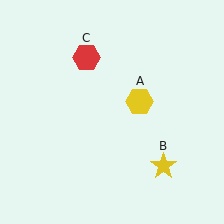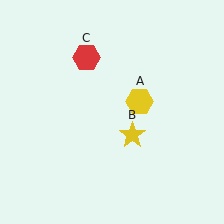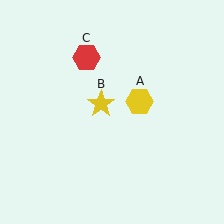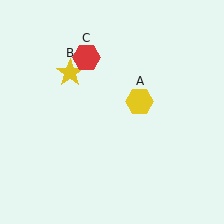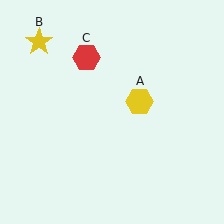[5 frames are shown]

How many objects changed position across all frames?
1 object changed position: yellow star (object B).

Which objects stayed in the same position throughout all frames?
Yellow hexagon (object A) and red hexagon (object C) remained stationary.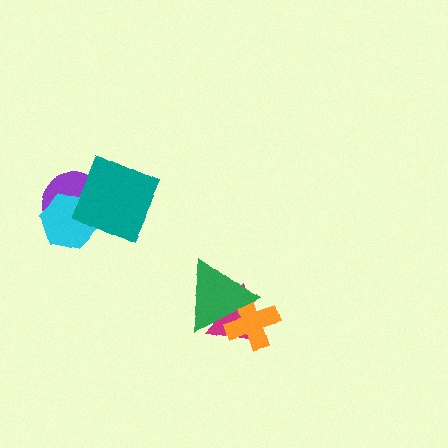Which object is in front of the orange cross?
The green triangle is in front of the orange cross.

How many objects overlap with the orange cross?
2 objects overlap with the orange cross.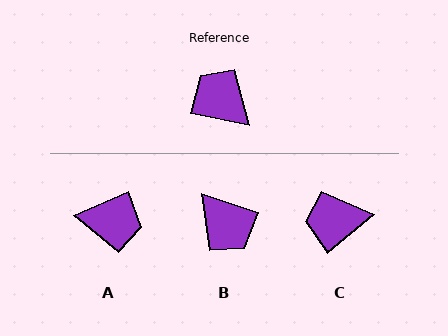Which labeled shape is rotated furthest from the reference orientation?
B, about 174 degrees away.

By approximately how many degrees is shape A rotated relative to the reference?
Approximately 144 degrees clockwise.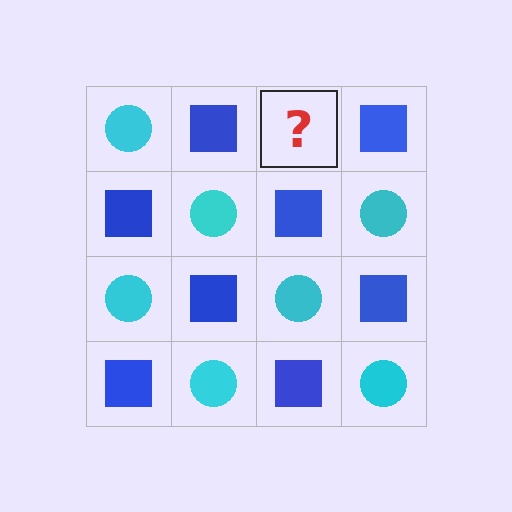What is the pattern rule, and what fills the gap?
The rule is that it alternates cyan circle and blue square in a checkerboard pattern. The gap should be filled with a cyan circle.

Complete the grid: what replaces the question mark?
The question mark should be replaced with a cyan circle.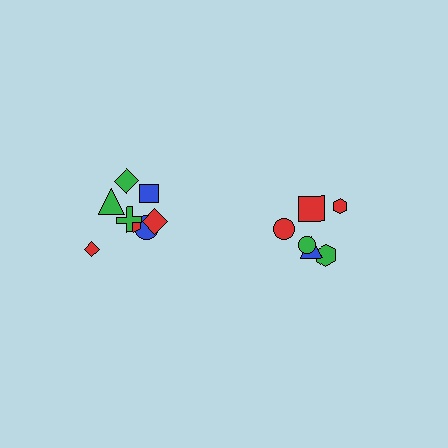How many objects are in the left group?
There are 8 objects.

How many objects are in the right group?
There are 6 objects.